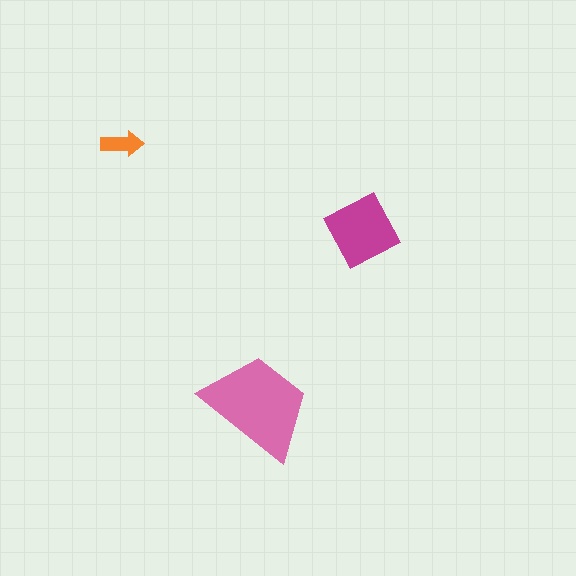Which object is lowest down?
The pink trapezoid is bottommost.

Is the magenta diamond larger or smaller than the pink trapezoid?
Smaller.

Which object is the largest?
The pink trapezoid.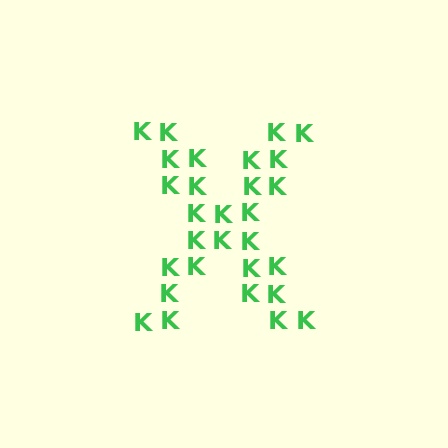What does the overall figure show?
The overall figure shows the letter X.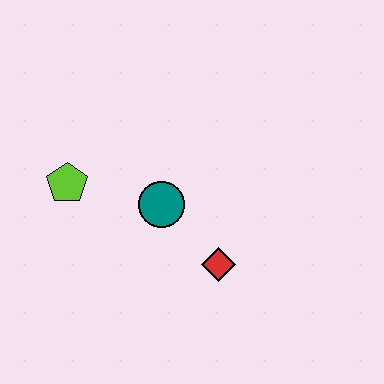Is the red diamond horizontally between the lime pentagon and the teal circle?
No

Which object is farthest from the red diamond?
The lime pentagon is farthest from the red diamond.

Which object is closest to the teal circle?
The red diamond is closest to the teal circle.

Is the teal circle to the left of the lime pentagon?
No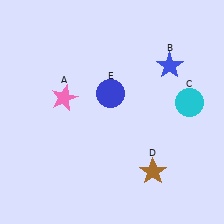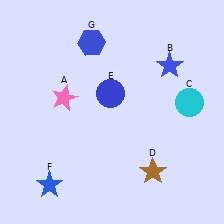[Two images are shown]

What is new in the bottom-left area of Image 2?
A blue star (F) was added in the bottom-left area of Image 2.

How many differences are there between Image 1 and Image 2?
There are 2 differences between the two images.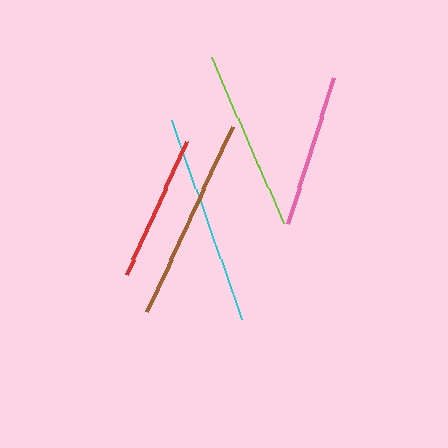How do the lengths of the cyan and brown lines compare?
The cyan and brown lines are approximately the same length.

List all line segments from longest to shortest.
From longest to shortest: cyan, brown, lime, pink, red.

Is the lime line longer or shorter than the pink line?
The lime line is longer than the pink line.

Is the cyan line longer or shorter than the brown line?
The cyan line is longer than the brown line.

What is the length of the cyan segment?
The cyan segment is approximately 211 pixels long.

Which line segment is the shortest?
The red line is the shortest at approximately 147 pixels.